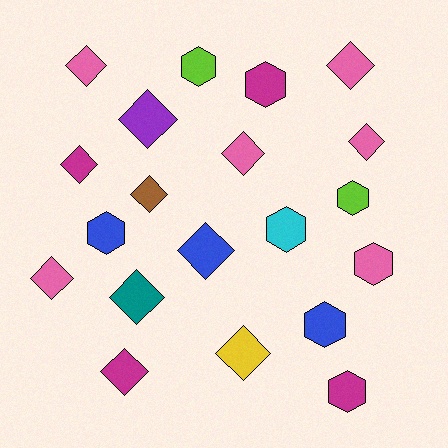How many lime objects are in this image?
There are 2 lime objects.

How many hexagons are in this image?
There are 8 hexagons.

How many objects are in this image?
There are 20 objects.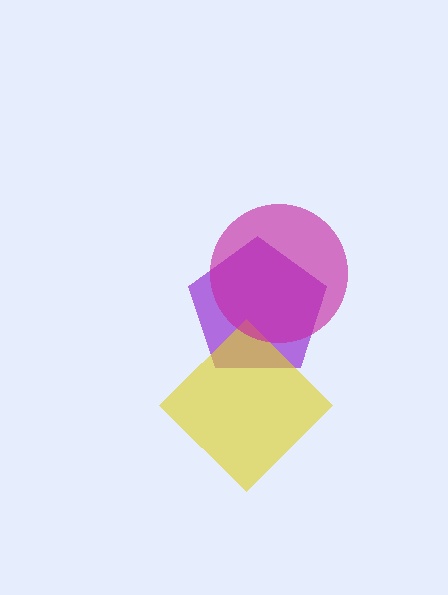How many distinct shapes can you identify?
There are 3 distinct shapes: a purple pentagon, a yellow diamond, a magenta circle.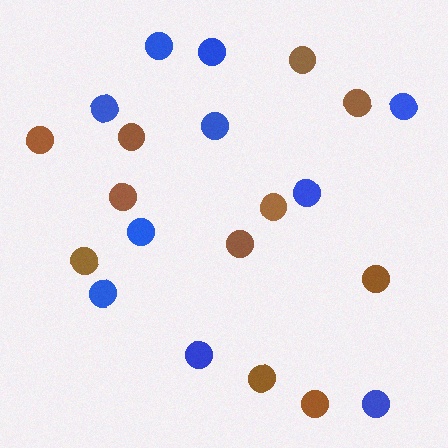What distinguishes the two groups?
There are 2 groups: one group of blue circles (10) and one group of brown circles (11).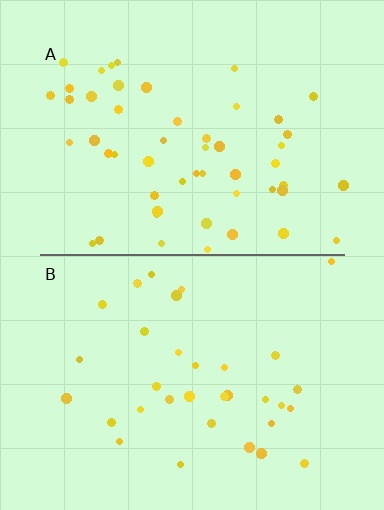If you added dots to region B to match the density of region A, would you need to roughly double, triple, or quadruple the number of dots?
Approximately double.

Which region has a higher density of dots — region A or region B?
A (the top).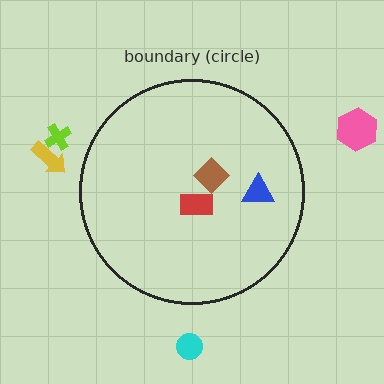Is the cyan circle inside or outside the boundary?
Outside.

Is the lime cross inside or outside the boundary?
Outside.